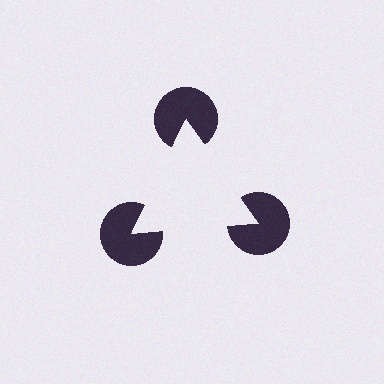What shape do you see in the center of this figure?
An illusory triangle — its edges are inferred from the aligned wedge cuts in the pac-man discs, not physically drawn.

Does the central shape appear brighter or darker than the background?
It typically appears slightly brighter than the background, even though no actual brightness change is drawn.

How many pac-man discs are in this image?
There are 3 — one at each vertex of the illusory triangle.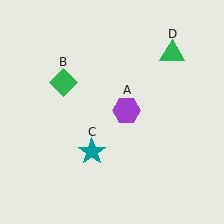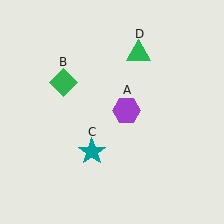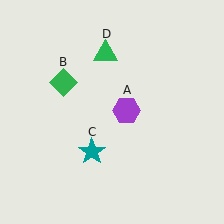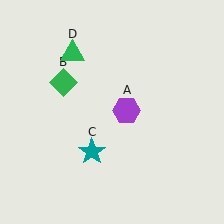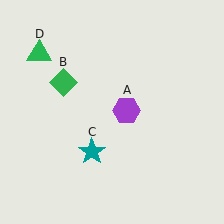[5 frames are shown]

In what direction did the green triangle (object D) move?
The green triangle (object D) moved left.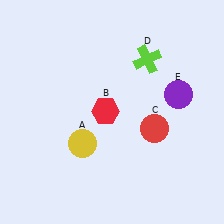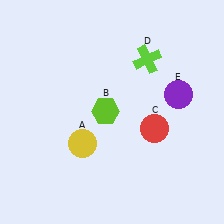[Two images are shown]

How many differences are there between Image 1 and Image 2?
There is 1 difference between the two images.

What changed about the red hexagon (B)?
In Image 1, B is red. In Image 2, it changed to lime.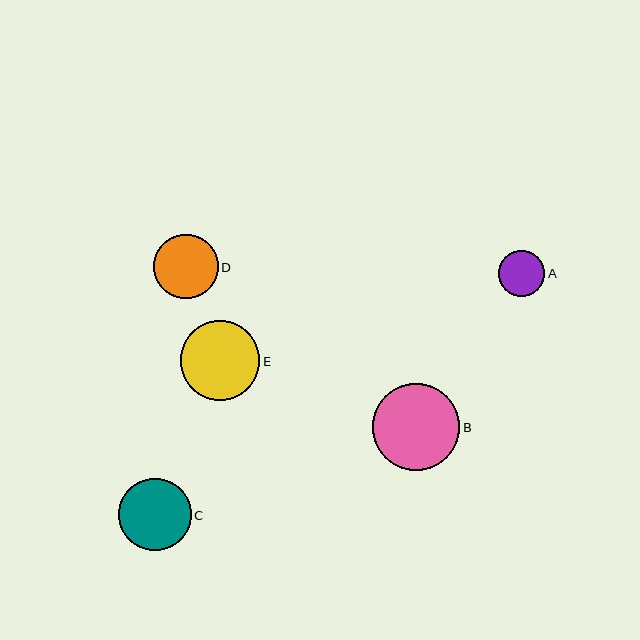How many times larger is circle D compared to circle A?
Circle D is approximately 1.4 times the size of circle A.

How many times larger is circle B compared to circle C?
Circle B is approximately 1.2 times the size of circle C.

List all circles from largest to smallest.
From largest to smallest: B, E, C, D, A.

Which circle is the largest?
Circle B is the largest with a size of approximately 87 pixels.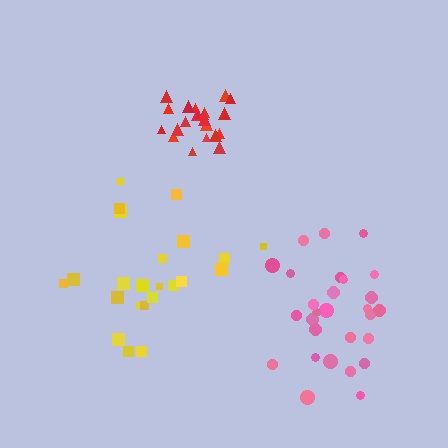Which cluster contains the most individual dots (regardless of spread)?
Pink (29).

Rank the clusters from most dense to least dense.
red, pink, yellow.